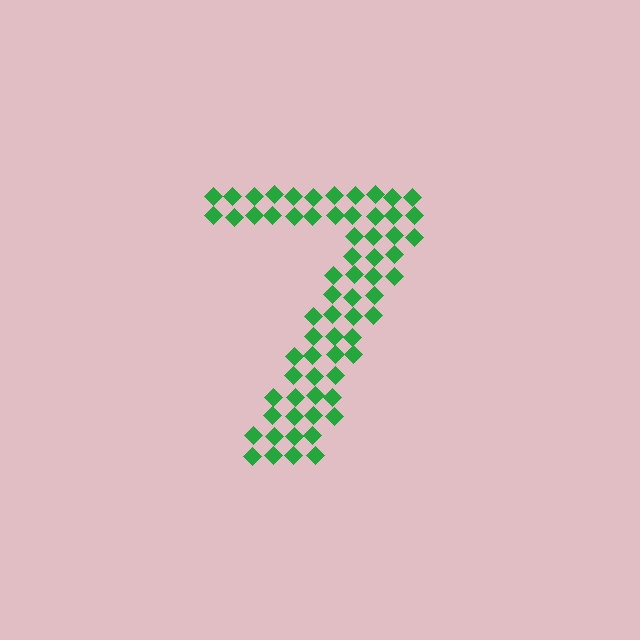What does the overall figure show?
The overall figure shows the digit 7.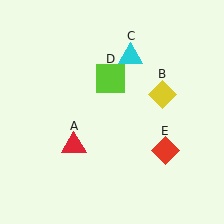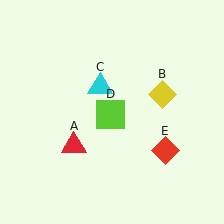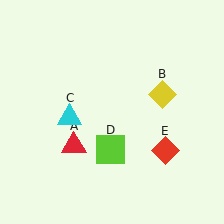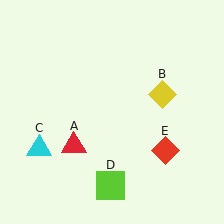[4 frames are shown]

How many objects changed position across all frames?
2 objects changed position: cyan triangle (object C), lime square (object D).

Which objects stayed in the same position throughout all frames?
Red triangle (object A) and yellow diamond (object B) and red diamond (object E) remained stationary.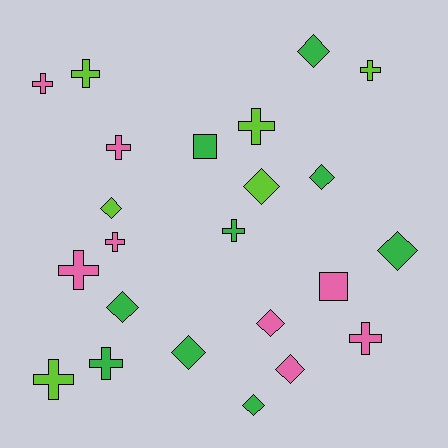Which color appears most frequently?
Green, with 9 objects.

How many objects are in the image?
There are 23 objects.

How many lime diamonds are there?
There are 2 lime diamonds.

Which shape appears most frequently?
Cross, with 11 objects.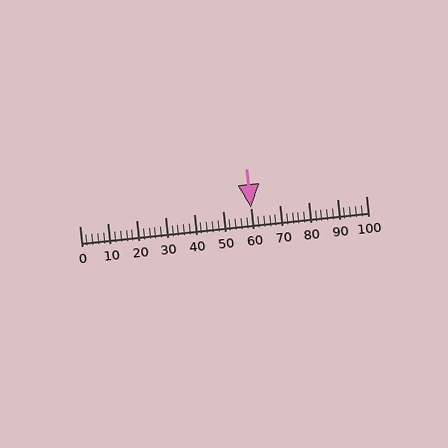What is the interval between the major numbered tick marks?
The major tick marks are spaced 10 units apart.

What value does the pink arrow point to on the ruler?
The pink arrow points to approximately 60.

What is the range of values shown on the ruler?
The ruler shows values from 0 to 100.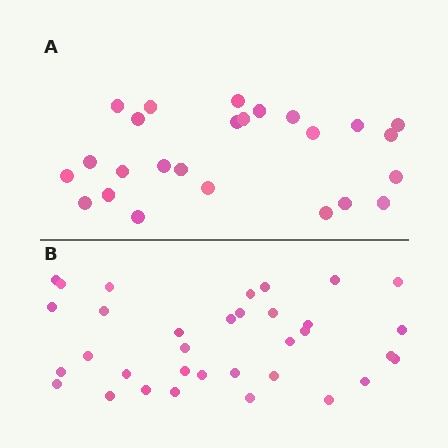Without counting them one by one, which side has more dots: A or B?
Region B (the bottom region) has more dots.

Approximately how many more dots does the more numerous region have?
Region B has roughly 8 or so more dots than region A.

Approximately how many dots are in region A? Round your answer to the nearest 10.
About 20 dots. (The exact count is 25, which rounds to 20.)